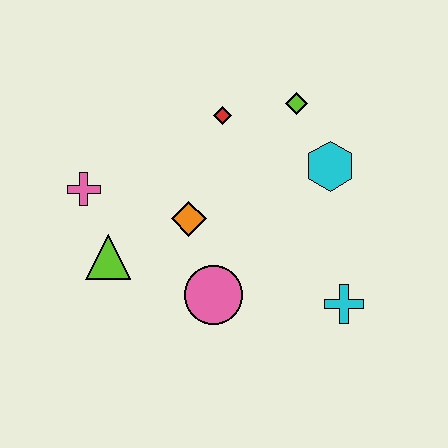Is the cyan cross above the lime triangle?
No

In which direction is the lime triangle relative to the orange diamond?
The lime triangle is to the left of the orange diamond.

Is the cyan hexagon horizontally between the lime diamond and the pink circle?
No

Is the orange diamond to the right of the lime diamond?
No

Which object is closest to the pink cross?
The lime triangle is closest to the pink cross.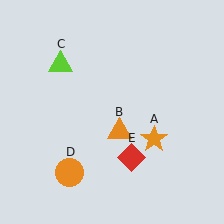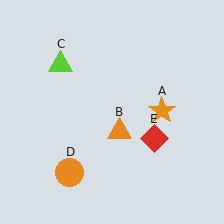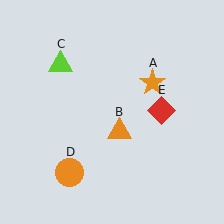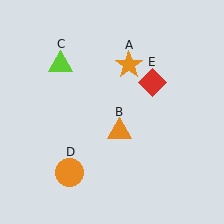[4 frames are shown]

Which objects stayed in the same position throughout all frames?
Orange triangle (object B) and lime triangle (object C) and orange circle (object D) remained stationary.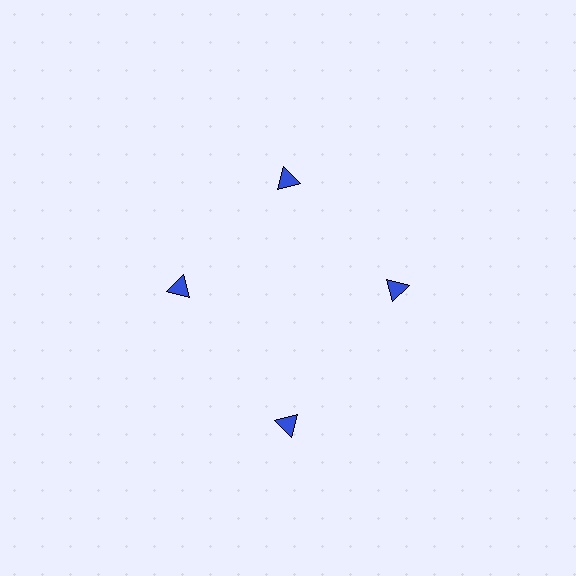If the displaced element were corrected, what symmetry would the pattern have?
It would have 4-fold rotational symmetry — the pattern would map onto itself every 90 degrees.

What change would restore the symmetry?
The symmetry would be restored by moving it inward, back onto the ring so that all 4 triangles sit at equal angles and equal distance from the center.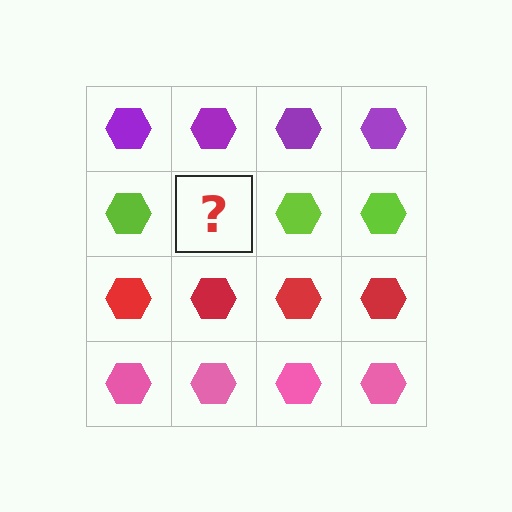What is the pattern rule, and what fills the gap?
The rule is that each row has a consistent color. The gap should be filled with a lime hexagon.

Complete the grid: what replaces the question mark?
The question mark should be replaced with a lime hexagon.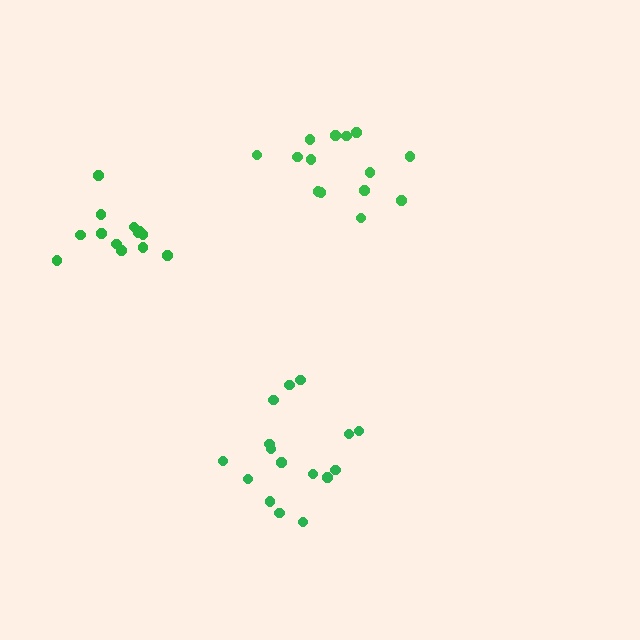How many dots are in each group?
Group 1: 13 dots, Group 2: 14 dots, Group 3: 16 dots (43 total).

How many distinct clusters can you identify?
There are 3 distinct clusters.